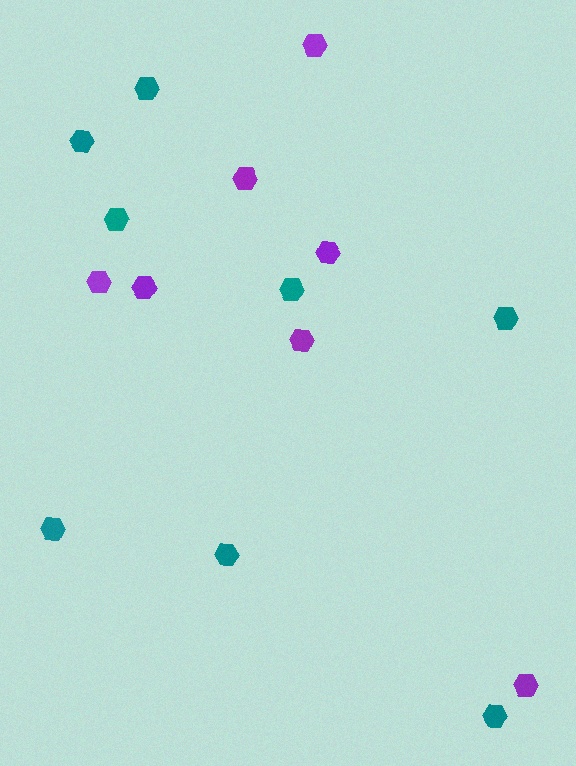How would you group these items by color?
There are 2 groups: one group of purple hexagons (7) and one group of teal hexagons (8).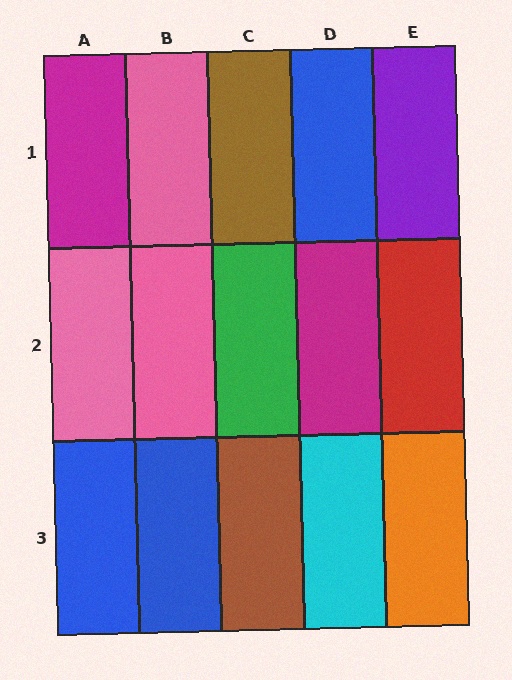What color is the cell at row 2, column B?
Pink.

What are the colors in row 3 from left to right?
Blue, blue, brown, cyan, orange.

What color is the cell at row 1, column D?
Blue.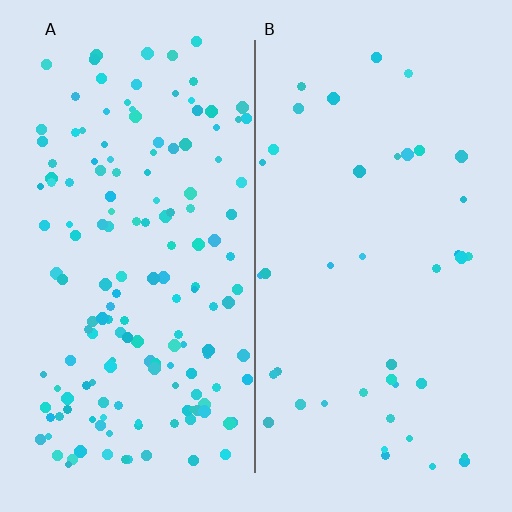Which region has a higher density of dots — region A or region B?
A (the left).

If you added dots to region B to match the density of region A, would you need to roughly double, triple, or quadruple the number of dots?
Approximately quadruple.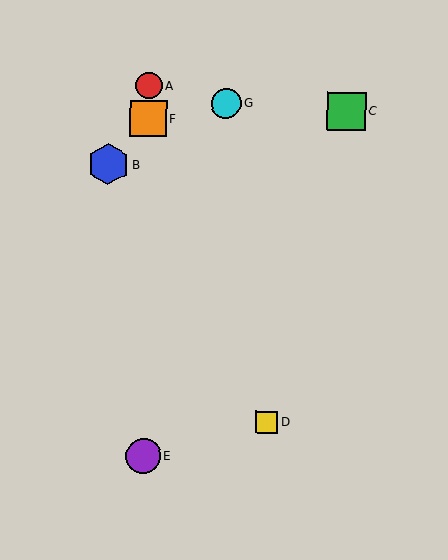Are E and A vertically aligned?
Yes, both are at x≈143.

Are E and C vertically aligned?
No, E is at x≈143 and C is at x≈346.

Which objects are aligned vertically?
Objects A, E, F are aligned vertically.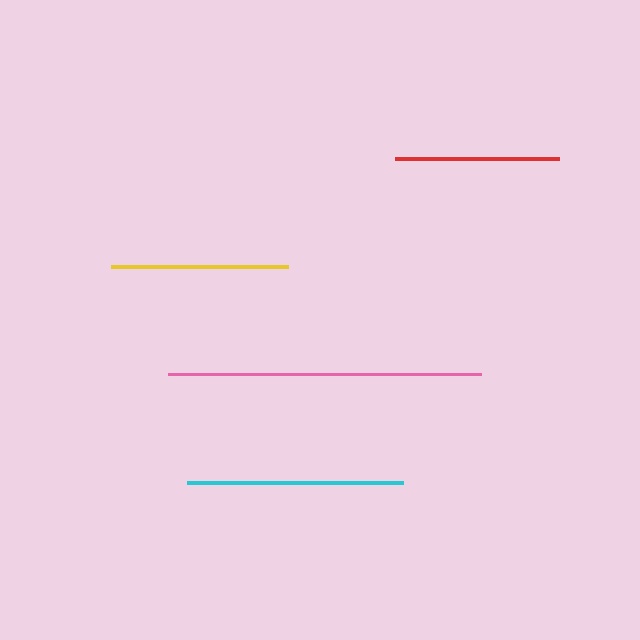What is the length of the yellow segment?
The yellow segment is approximately 176 pixels long.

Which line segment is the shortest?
The red line is the shortest at approximately 163 pixels.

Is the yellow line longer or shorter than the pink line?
The pink line is longer than the yellow line.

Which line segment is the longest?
The pink line is the longest at approximately 313 pixels.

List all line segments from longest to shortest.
From longest to shortest: pink, cyan, yellow, red.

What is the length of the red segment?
The red segment is approximately 163 pixels long.